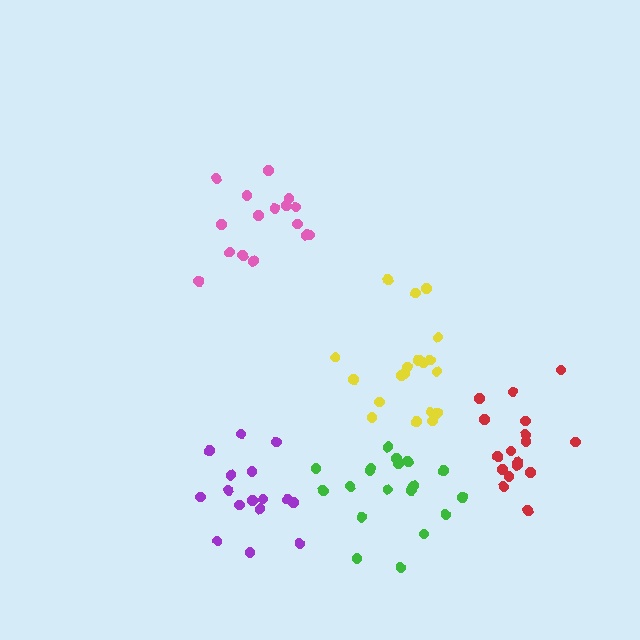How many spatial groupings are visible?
There are 5 spatial groupings.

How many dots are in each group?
Group 1: 18 dots, Group 2: 16 dots, Group 3: 16 dots, Group 4: 19 dots, Group 5: 20 dots (89 total).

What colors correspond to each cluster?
The clusters are colored: red, purple, pink, green, yellow.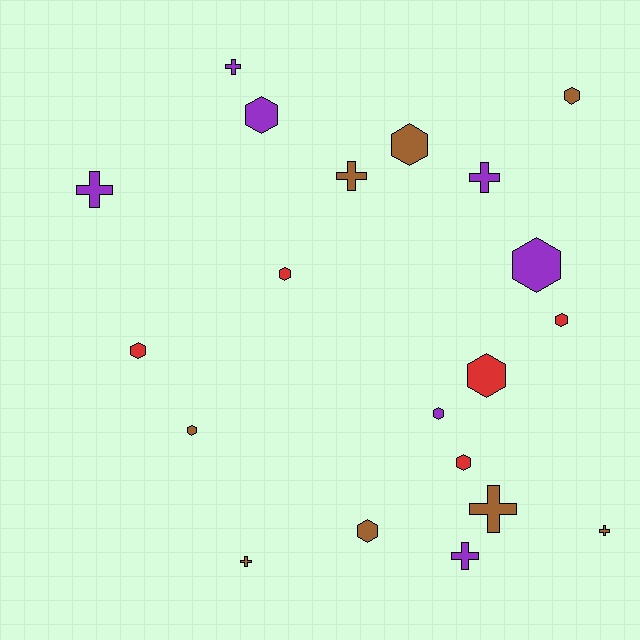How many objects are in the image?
There are 20 objects.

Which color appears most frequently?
Brown, with 8 objects.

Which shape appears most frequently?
Hexagon, with 12 objects.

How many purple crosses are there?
There are 4 purple crosses.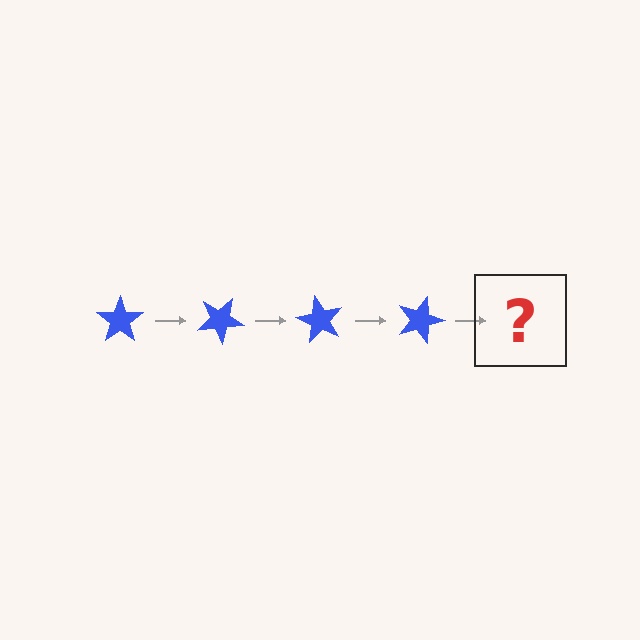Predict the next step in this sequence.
The next step is a blue star rotated 120 degrees.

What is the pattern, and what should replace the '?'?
The pattern is that the star rotates 30 degrees each step. The '?' should be a blue star rotated 120 degrees.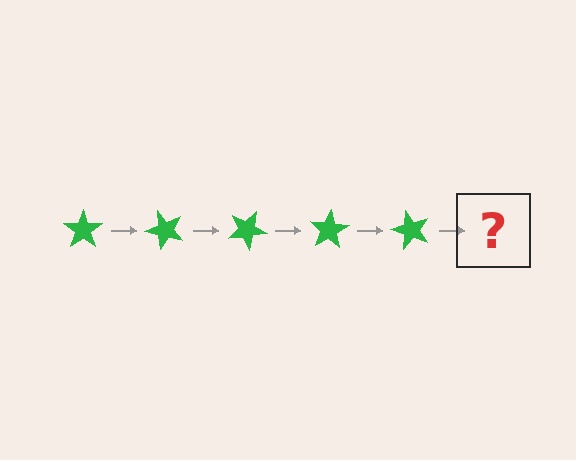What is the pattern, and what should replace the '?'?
The pattern is that the star rotates 50 degrees each step. The '?' should be a green star rotated 250 degrees.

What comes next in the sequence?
The next element should be a green star rotated 250 degrees.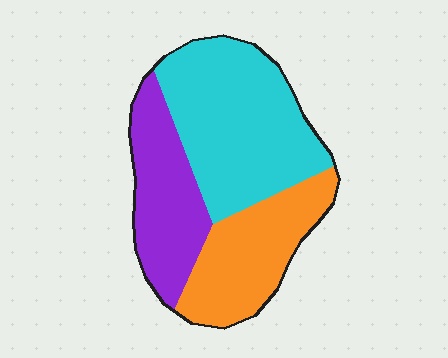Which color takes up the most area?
Cyan, at roughly 45%.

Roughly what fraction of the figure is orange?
Orange takes up about one quarter (1/4) of the figure.